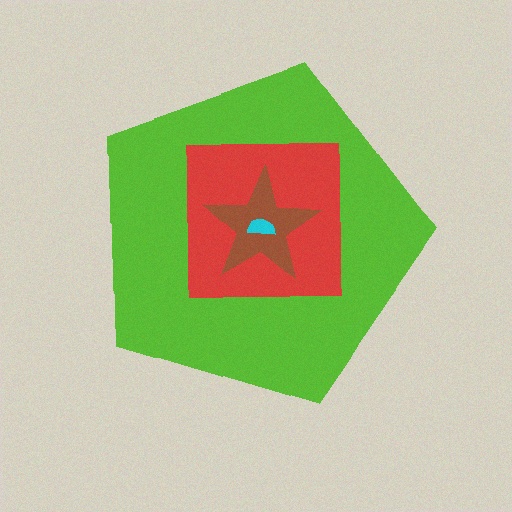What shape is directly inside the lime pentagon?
The red square.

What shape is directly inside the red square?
The brown star.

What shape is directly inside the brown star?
The cyan semicircle.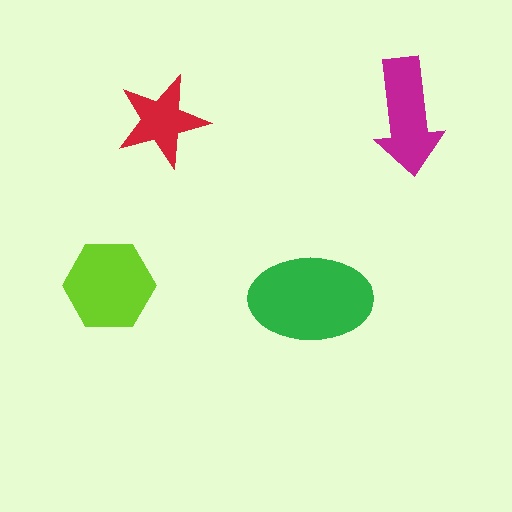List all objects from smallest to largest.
The red star, the magenta arrow, the lime hexagon, the green ellipse.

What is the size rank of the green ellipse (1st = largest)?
1st.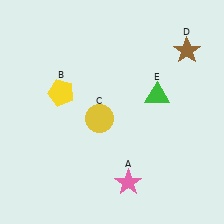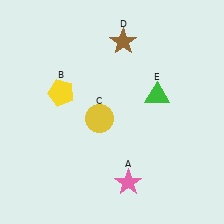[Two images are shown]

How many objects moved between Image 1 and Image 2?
1 object moved between the two images.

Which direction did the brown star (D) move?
The brown star (D) moved left.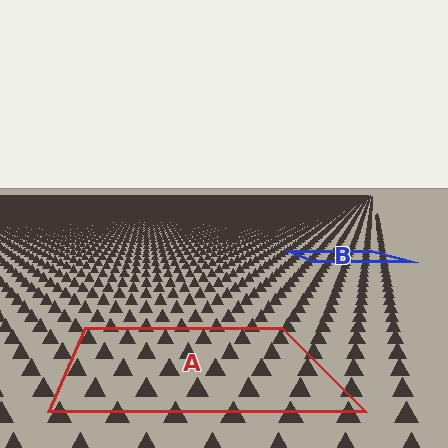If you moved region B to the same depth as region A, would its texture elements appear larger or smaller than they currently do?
They would appear larger. At a closer depth, the same texture elements are projected at a bigger on-screen size.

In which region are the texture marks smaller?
The texture marks are smaller in region B, because it is farther away.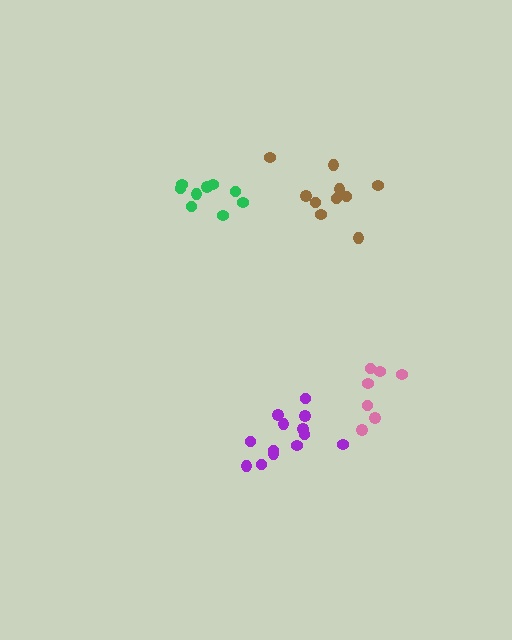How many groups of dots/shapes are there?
There are 4 groups.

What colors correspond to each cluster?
The clusters are colored: purple, green, pink, brown.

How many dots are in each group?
Group 1: 13 dots, Group 2: 9 dots, Group 3: 7 dots, Group 4: 10 dots (39 total).